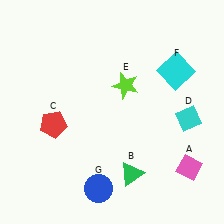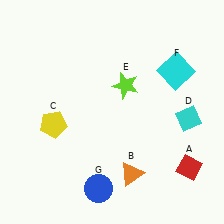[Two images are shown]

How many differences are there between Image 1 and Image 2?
There are 3 differences between the two images.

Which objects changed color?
A changed from pink to red. B changed from green to orange. C changed from red to yellow.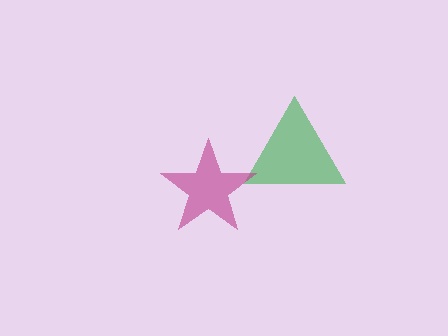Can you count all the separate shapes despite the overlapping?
Yes, there are 2 separate shapes.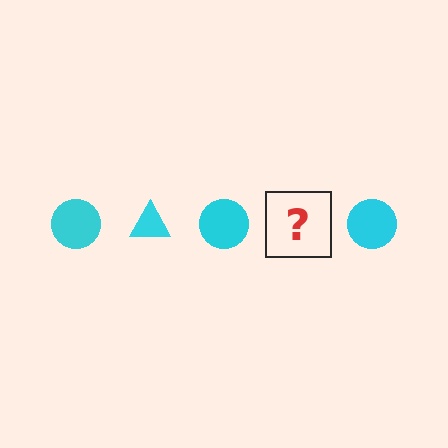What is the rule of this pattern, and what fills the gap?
The rule is that the pattern cycles through circle, triangle shapes in cyan. The gap should be filled with a cyan triangle.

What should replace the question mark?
The question mark should be replaced with a cyan triangle.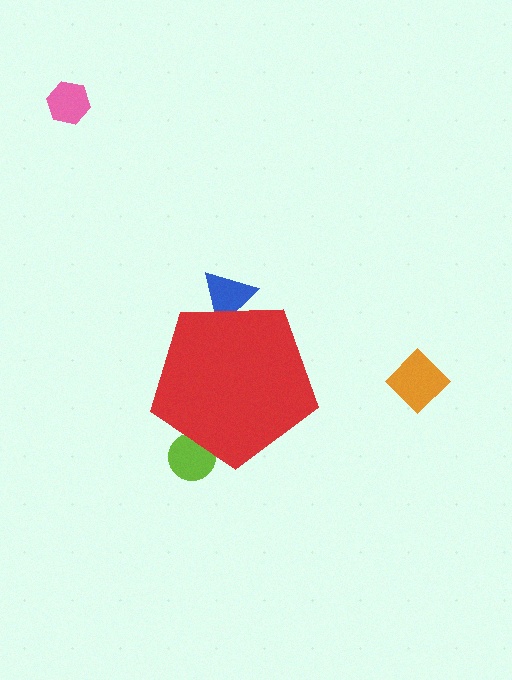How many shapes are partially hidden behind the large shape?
2 shapes are partially hidden.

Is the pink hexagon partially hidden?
No, the pink hexagon is fully visible.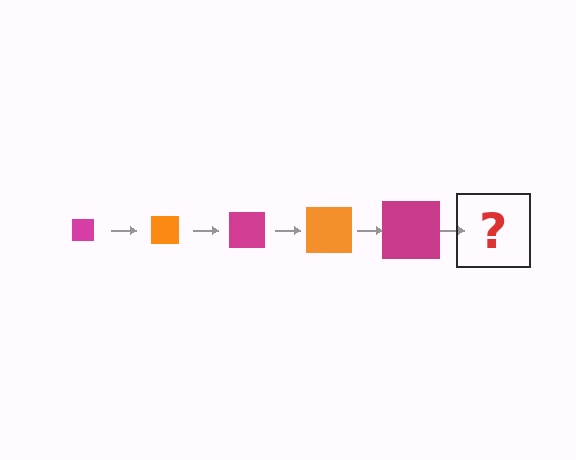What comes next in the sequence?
The next element should be an orange square, larger than the previous one.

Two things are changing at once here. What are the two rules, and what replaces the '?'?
The two rules are that the square grows larger each step and the color cycles through magenta and orange. The '?' should be an orange square, larger than the previous one.